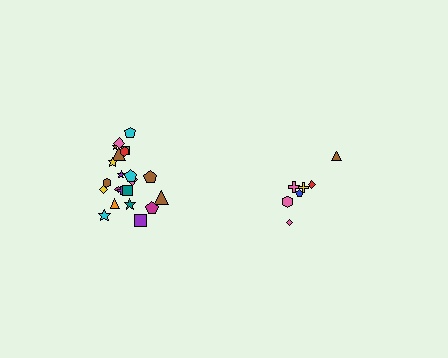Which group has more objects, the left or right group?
The left group.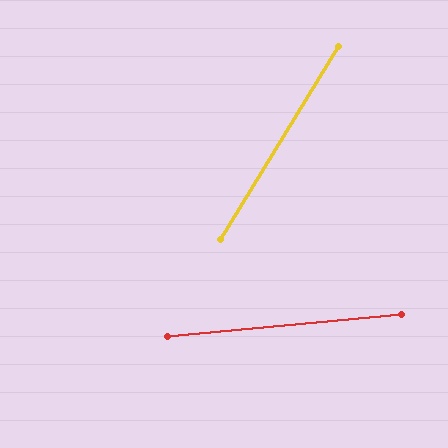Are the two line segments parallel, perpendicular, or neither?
Neither parallel nor perpendicular — they differ by about 53°.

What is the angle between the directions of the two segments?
Approximately 53 degrees.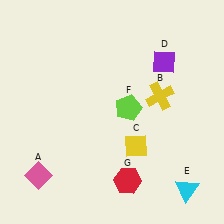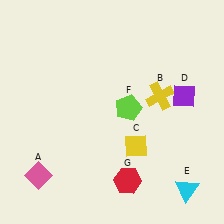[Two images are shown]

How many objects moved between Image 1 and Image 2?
1 object moved between the two images.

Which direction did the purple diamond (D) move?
The purple diamond (D) moved down.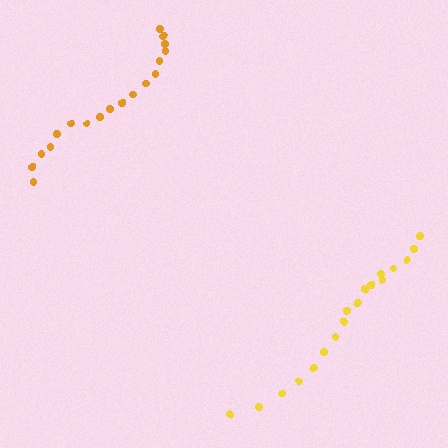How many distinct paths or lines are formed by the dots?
There are 2 distinct paths.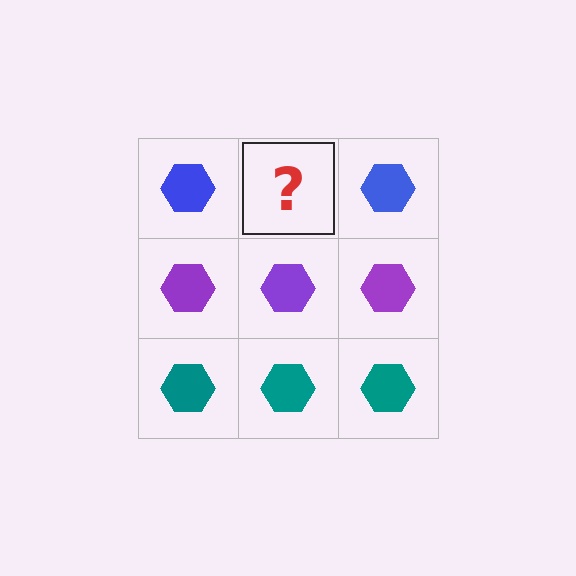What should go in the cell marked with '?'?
The missing cell should contain a blue hexagon.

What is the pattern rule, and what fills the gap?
The rule is that each row has a consistent color. The gap should be filled with a blue hexagon.